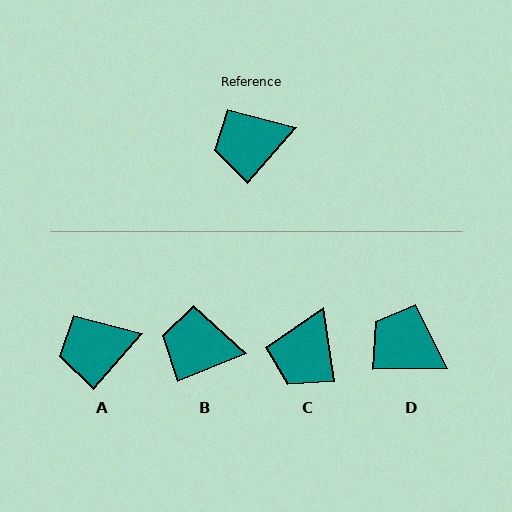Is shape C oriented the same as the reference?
No, it is off by about 49 degrees.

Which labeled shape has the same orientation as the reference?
A.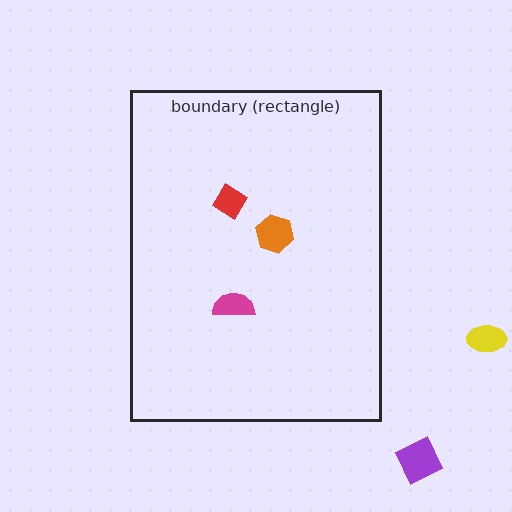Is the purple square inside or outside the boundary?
Outside.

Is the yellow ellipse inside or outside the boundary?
Outside.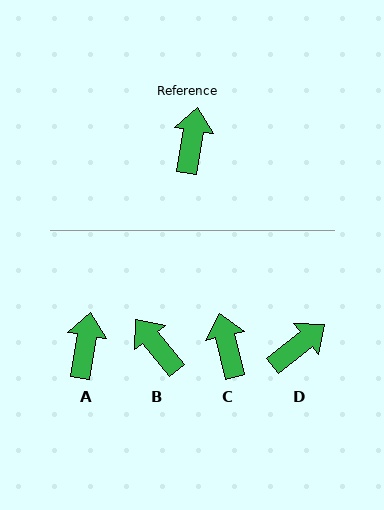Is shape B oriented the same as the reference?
No, it is off by about 48 degrees.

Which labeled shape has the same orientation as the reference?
A.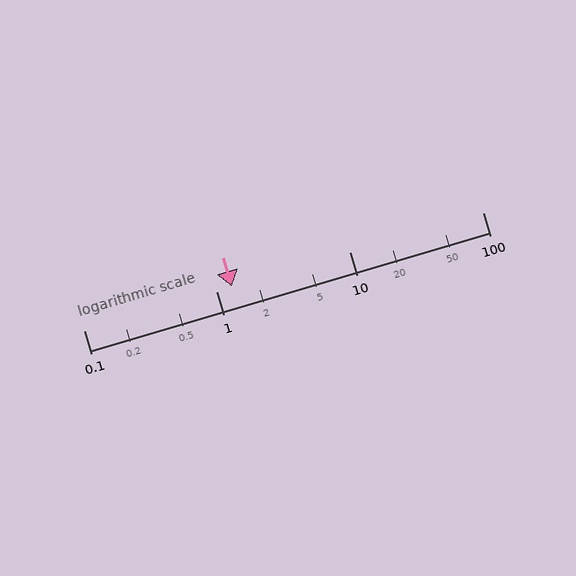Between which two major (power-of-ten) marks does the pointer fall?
The pointer is between 1 and 10.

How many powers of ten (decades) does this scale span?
The scale spans 3 decades, from 0.1 to 100.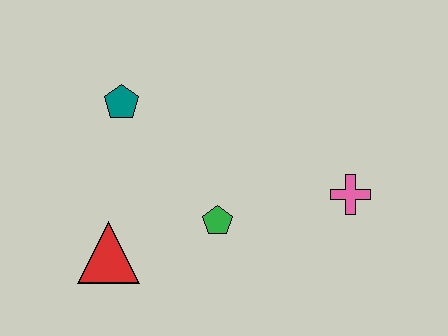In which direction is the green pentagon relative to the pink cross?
The green pentagon is to the left of the pink cross.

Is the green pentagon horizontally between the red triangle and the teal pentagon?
No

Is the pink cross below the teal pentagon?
Yes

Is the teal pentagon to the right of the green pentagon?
No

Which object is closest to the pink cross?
The green pentagon is closest to the pink cross.